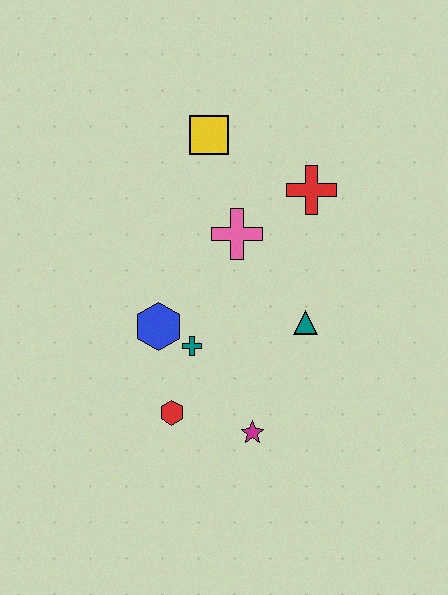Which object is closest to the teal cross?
The blue hexagon is closest to the teal cross.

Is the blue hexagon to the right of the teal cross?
No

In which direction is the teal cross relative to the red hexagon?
The teal cross is above the red hexagon.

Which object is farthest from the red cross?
The red hexagon is farthest from the red cross.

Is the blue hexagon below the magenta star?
No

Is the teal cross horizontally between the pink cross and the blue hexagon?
Yes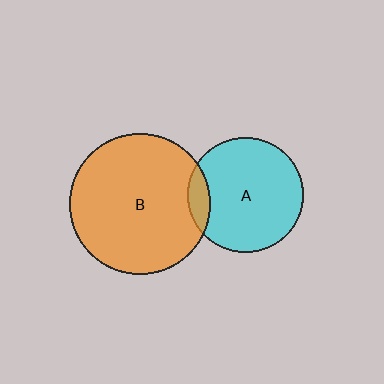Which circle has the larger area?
Circle B (orange).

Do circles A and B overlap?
Yes.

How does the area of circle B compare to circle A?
Approximately 1.5 times.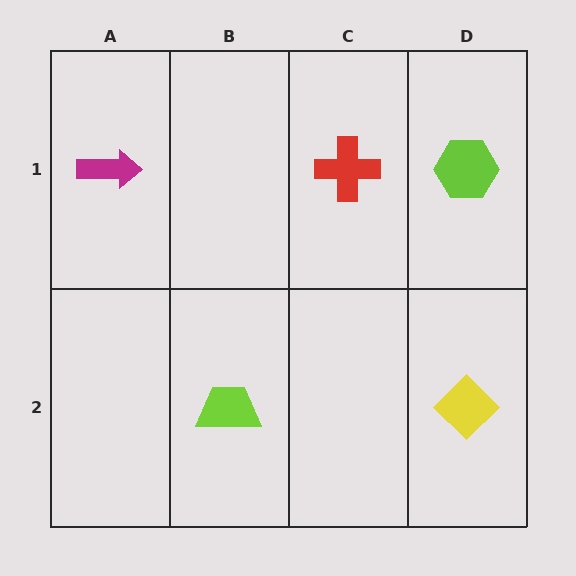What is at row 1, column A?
A magenta arrow.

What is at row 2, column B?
A lime trapezoid.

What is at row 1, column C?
A red cross.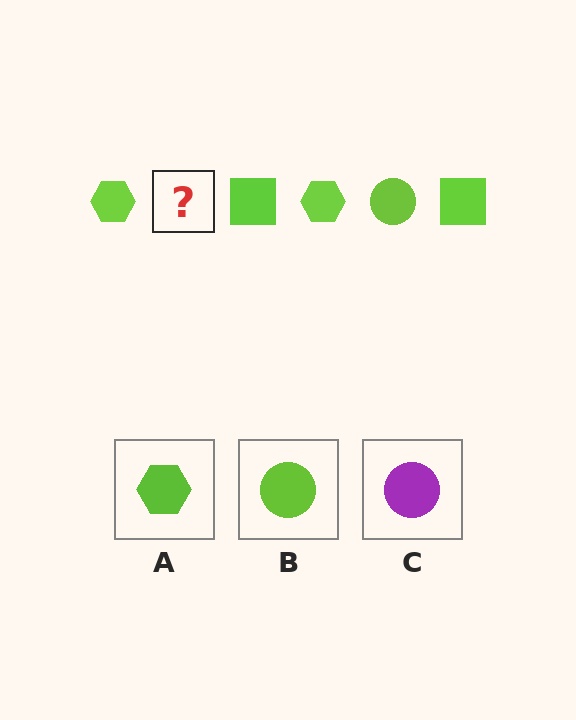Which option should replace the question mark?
Option B.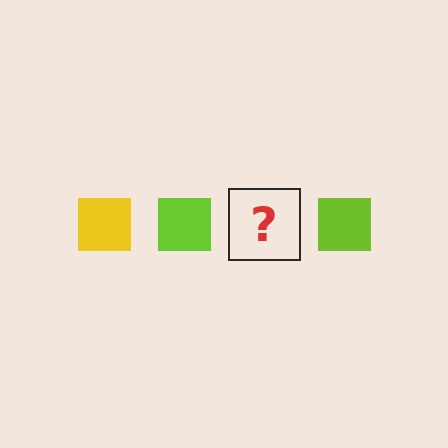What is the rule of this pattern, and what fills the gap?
The rule is that the pattern cycles through yellow, lime squares. The gap should be filled with a yellow square.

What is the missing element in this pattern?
The missing element is a yellow square.